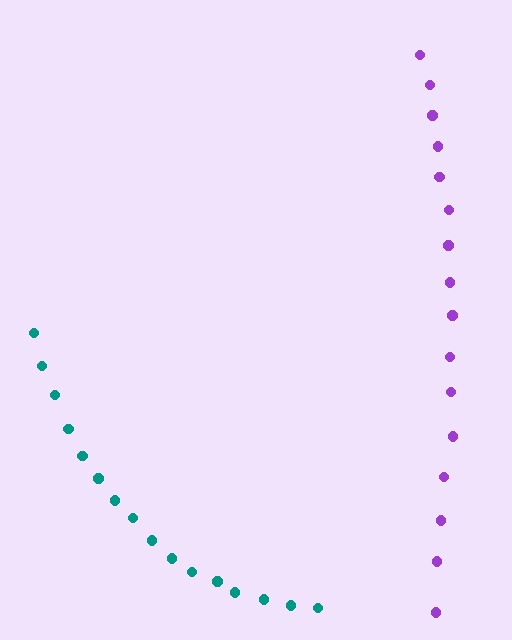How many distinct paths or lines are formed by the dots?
There are 2 distinct paths.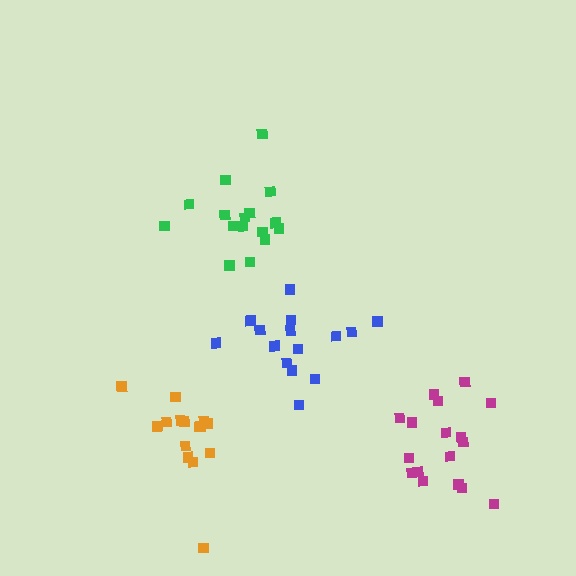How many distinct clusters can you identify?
There are 4 distinct clusters.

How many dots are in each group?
Group 1: 17 dots, Group 2: 15 dots, Group 3: 17 dots, Group 4: 15 dots (64 total).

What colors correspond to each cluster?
The clusters are colored: magenta, blue, green, orange.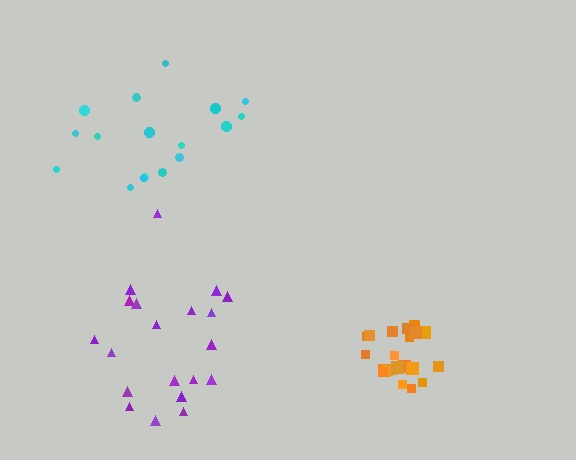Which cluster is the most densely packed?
Orange.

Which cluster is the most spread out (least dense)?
Cyan.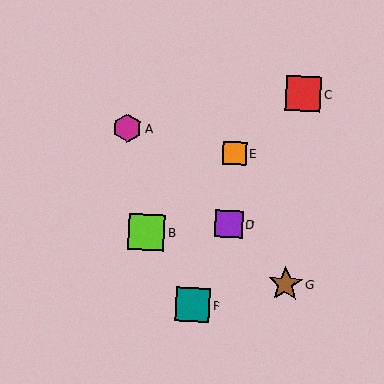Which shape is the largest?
The lime square (labeled B) is the largest.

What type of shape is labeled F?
Shape F is a teal square.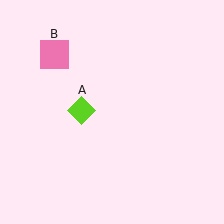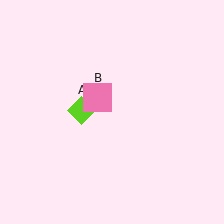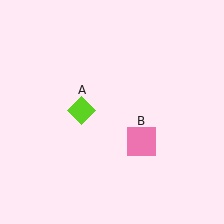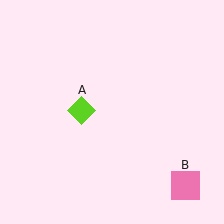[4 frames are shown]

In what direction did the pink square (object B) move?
The pink square (object B) moved down and to the right.